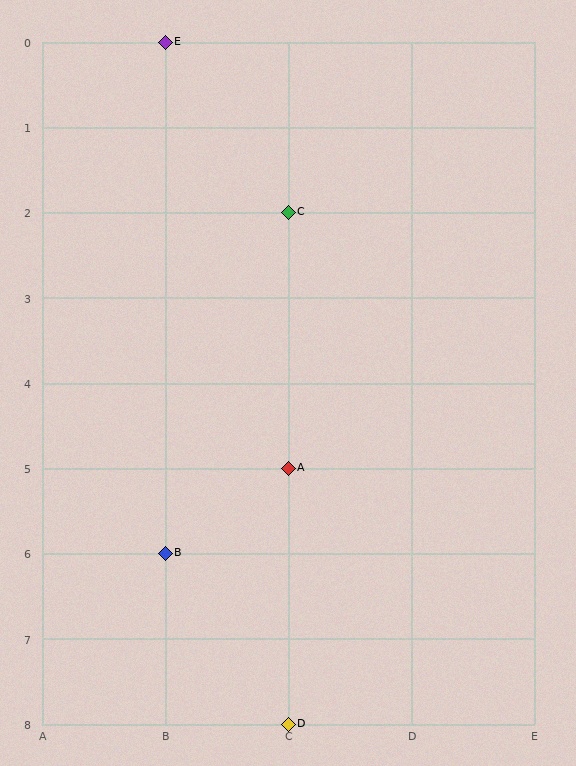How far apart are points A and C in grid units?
Points A and C are 3 rows apart.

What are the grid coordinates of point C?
Point C is at grid coordinates (C, 2).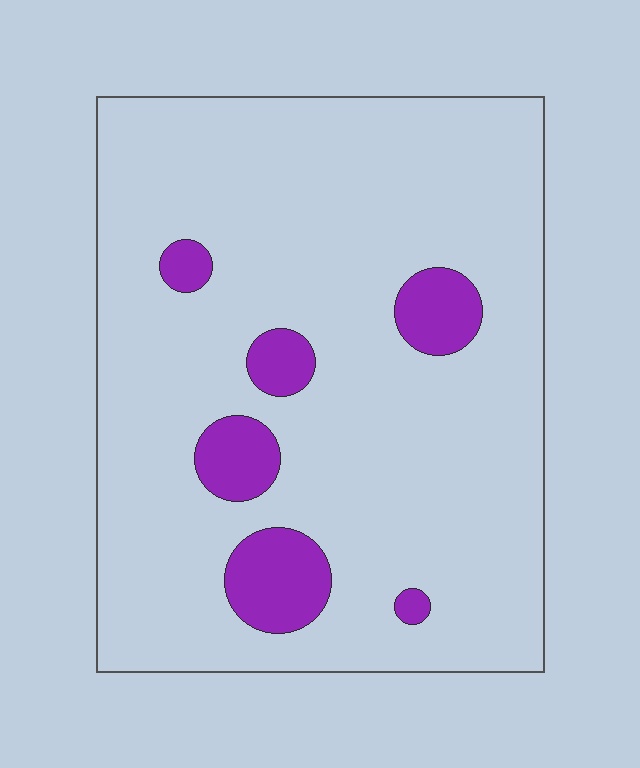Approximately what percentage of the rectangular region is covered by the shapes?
Approximately 10%.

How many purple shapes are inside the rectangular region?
6.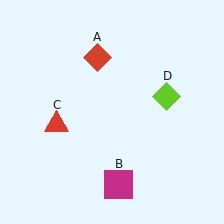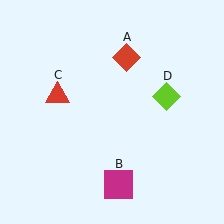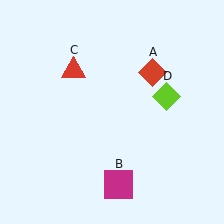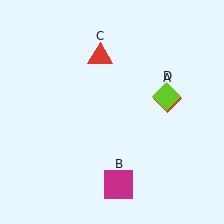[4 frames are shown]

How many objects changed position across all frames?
2 objects changed position: red diamond (object A), red triangle (object C).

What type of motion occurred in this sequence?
The red diamond (object A), red triangle (object C) rotated clockwise around the center of the scene.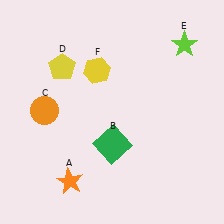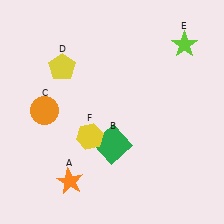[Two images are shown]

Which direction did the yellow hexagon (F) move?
The yellow hexagon (F) moved down.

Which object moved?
The yellow hexagon (F) moved down.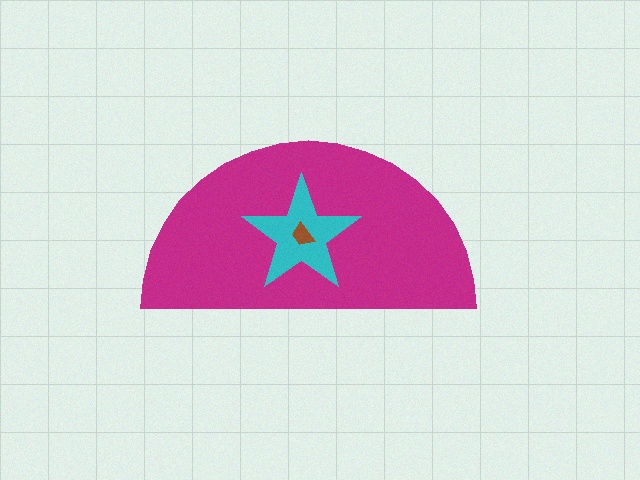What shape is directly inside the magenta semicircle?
The cyan star.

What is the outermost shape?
The magenta semicircle.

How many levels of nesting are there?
3.